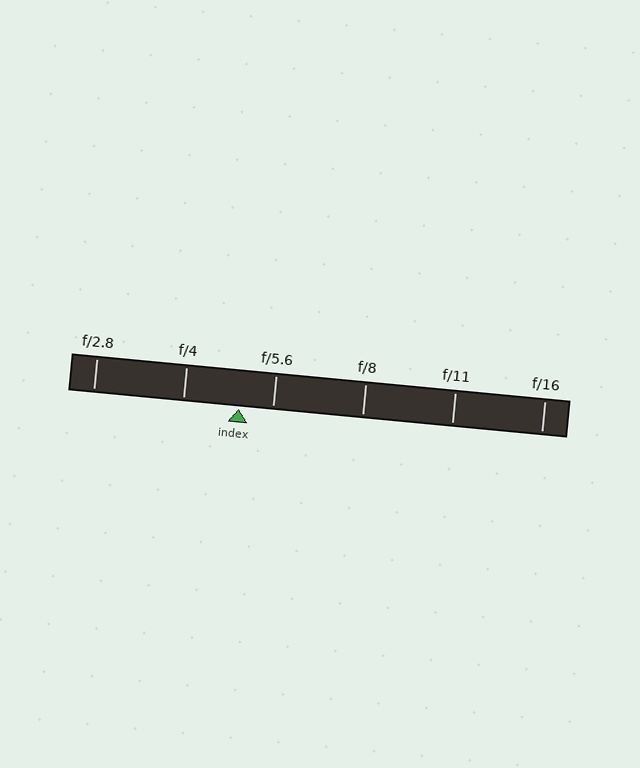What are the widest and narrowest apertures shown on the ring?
The widest aperture shown is f/2.8 and the narrowest is f/16.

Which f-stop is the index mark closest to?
The index mark is closest to f/5.6.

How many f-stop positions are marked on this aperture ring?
There are 6 f-stop positions marked.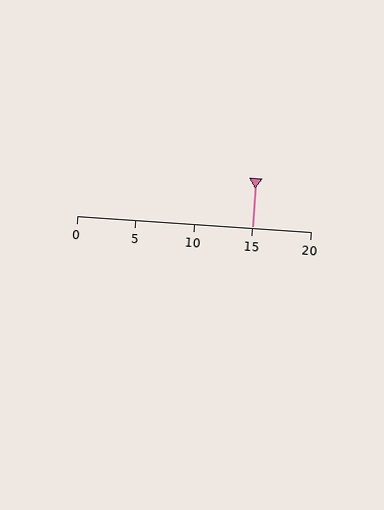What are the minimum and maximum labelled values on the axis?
The axis runs from 0 to 20.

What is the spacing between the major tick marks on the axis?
The major ticks are spaced 5 apart.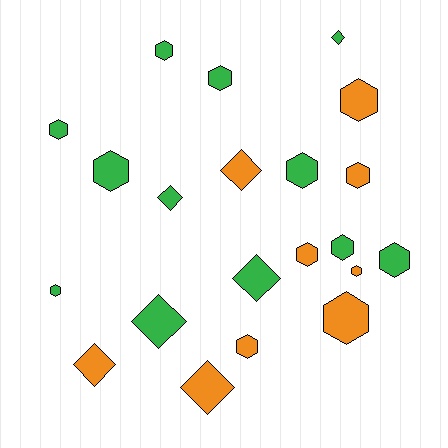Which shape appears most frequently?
Hexagon, with 14 objects.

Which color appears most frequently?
Green, with 12 objects.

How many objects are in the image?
There are 21 objects.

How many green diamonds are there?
There are 4 green diamonds.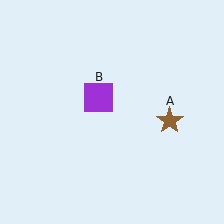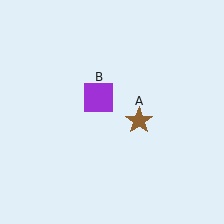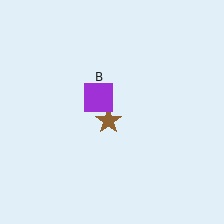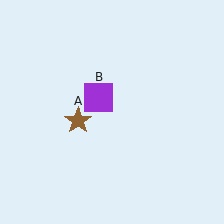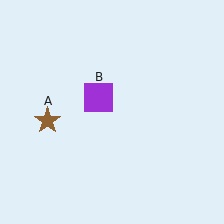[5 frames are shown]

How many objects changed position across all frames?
1 object changed position: brown star (object A).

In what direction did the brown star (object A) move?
The brown star (object A) moved left.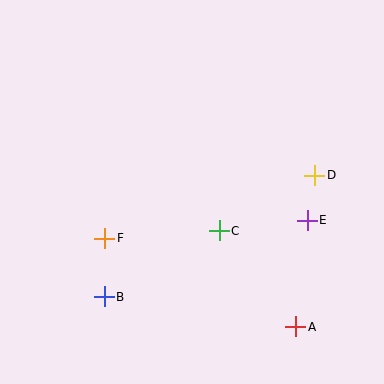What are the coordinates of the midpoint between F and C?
The midpoint between F and C is at (162, 235).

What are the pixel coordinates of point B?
Point B is at (104, 297).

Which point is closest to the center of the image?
Point C at (219, 231) is closest to the center.